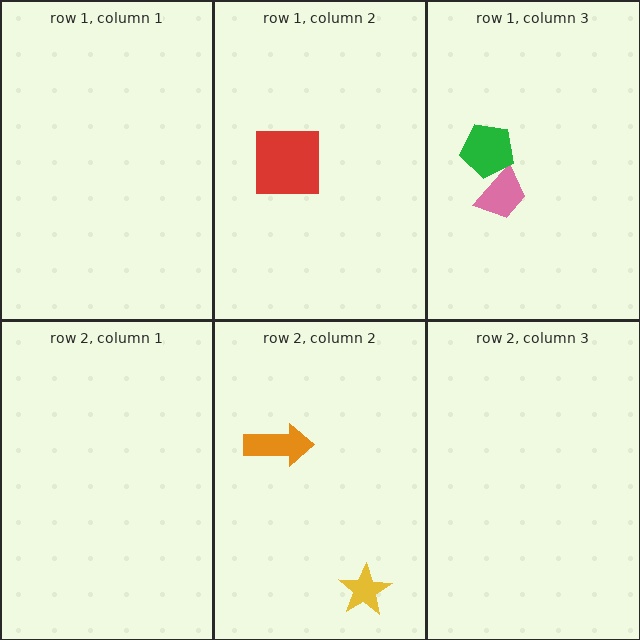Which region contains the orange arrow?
The row 2, column 2 region.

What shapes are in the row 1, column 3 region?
The pink trapezoid, the green pentagon.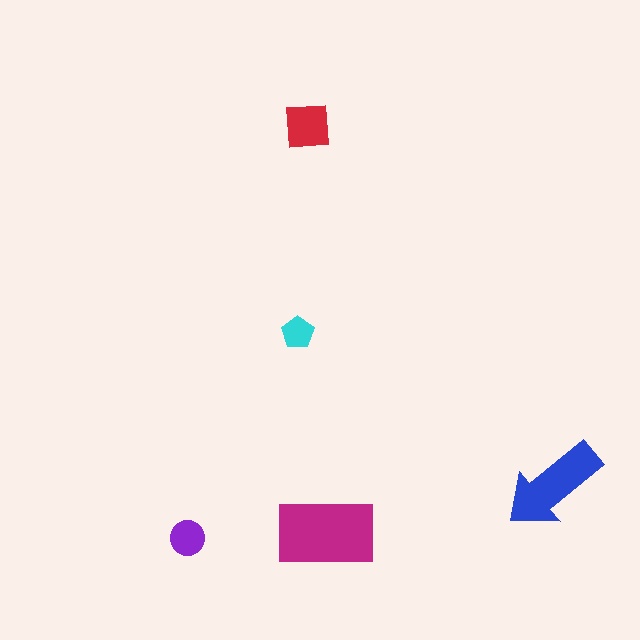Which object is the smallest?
The cyan pentagon.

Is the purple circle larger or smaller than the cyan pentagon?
Larger.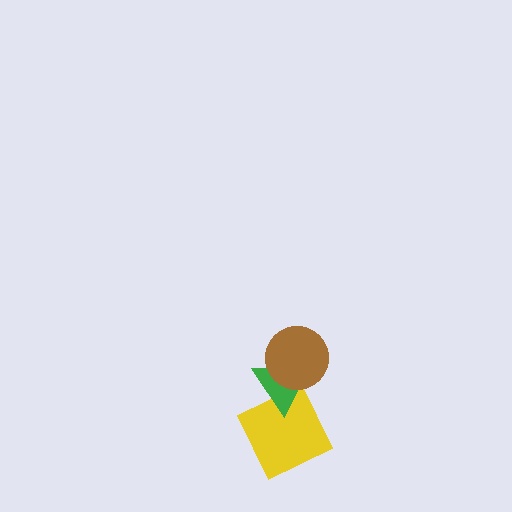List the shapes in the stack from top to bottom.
From top to bottom: the brown circle, the green triangle, the yellow square.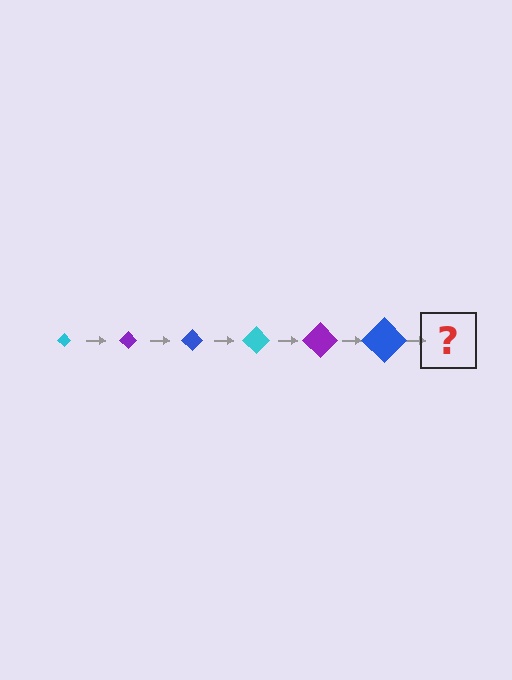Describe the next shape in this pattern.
It should be a cyan diamond, larger than the previous one.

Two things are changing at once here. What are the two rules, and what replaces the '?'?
The two rules are that the diamond grows larger each step and the color cycles through cyan, purple, and blue. The '?' should be a cyan diamond, larger than the previous one.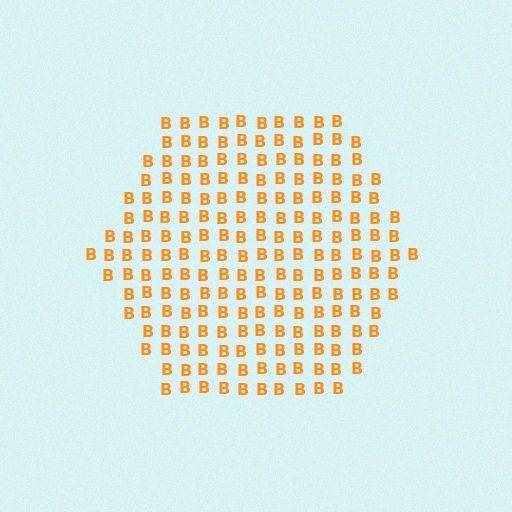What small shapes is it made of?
It is made of small letter B's.